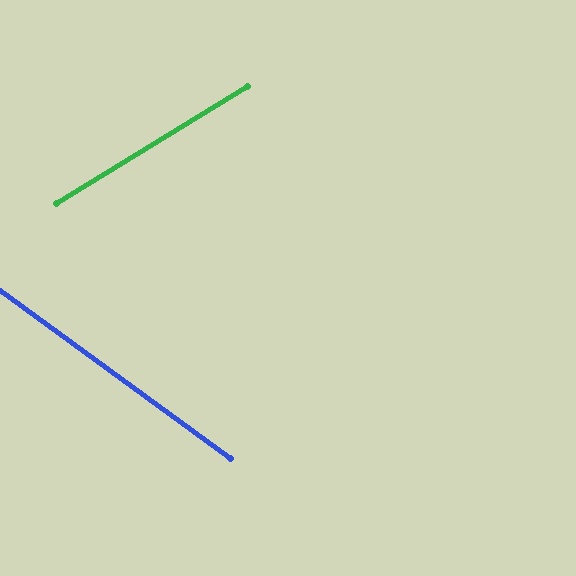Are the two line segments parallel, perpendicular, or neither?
Neither parallel nor perpendicular — they differ by about 68°.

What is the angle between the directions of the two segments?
Approximately 68 degrees.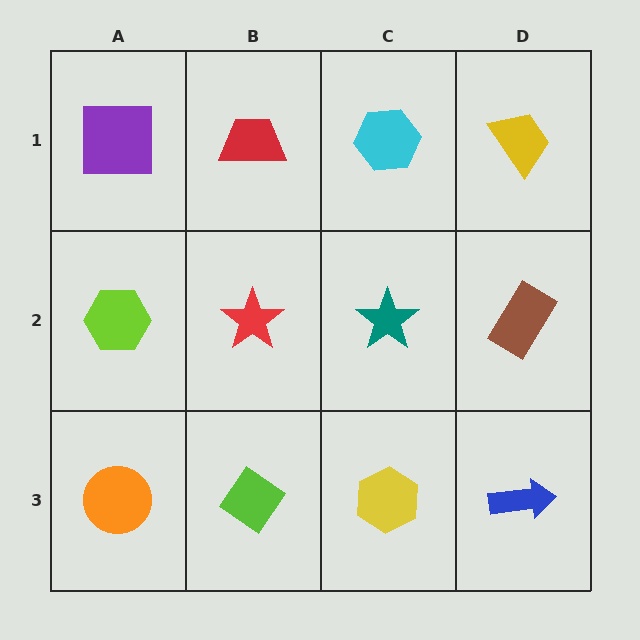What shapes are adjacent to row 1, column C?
A teal star (row 2, column C), a red trapezoid (row 1, column B), a yellow trapezoid (row 1, column D).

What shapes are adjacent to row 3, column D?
A brown rectangle (row 2, column D), a yellow hexagon (row 3, column C).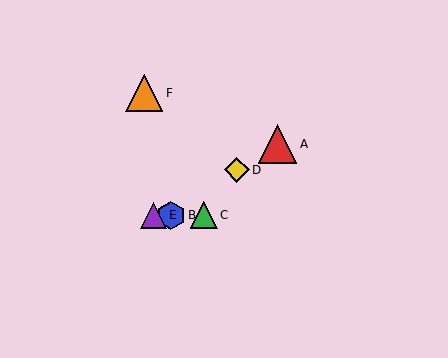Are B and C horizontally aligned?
Yes, both are at y≈215.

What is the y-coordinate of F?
Object F is at y≈93.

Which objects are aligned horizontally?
Objects B, C, E are aligned horizontally.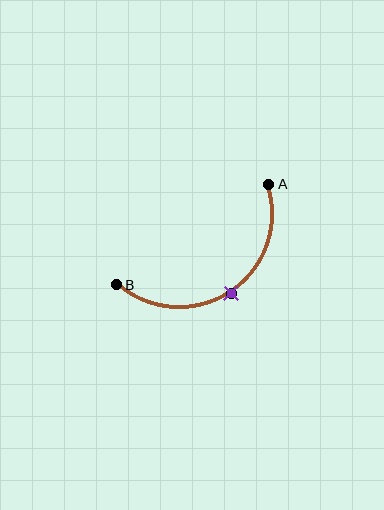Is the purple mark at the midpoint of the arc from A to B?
Yes. The purple mark lies on the arc at equal arc-length from both A and B — it is the arc midpoint.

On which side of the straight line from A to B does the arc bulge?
The arc bulges below the straight line connecting A and B.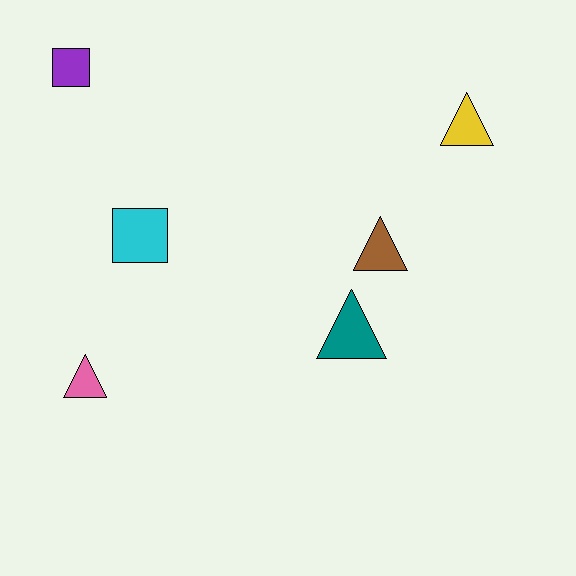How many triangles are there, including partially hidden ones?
There are 4 triangles.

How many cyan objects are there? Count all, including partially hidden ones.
There is 1 cyan object.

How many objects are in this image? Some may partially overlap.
There are 6 objects.